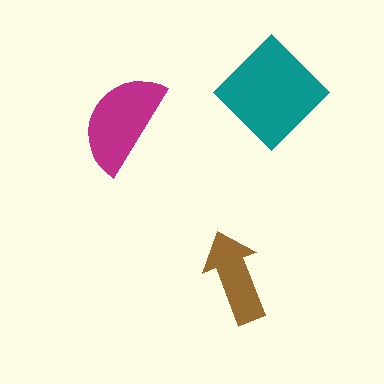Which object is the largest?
The teal diamond.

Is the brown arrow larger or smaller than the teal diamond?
Smaller.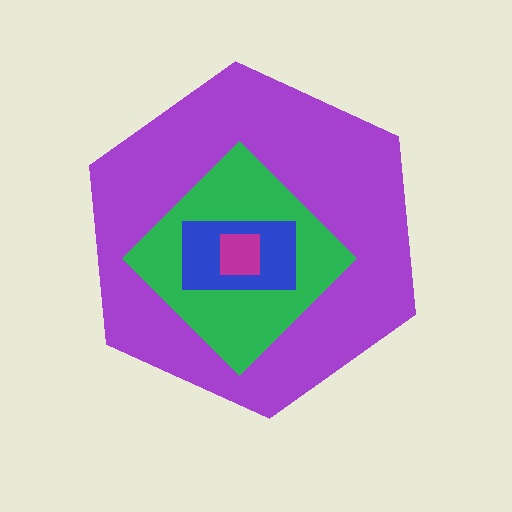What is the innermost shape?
The magenta square.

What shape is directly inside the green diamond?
The blue rectangle.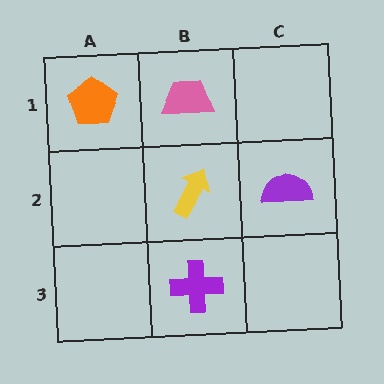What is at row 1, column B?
A pink trapezoid.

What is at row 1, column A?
An orange pentagon.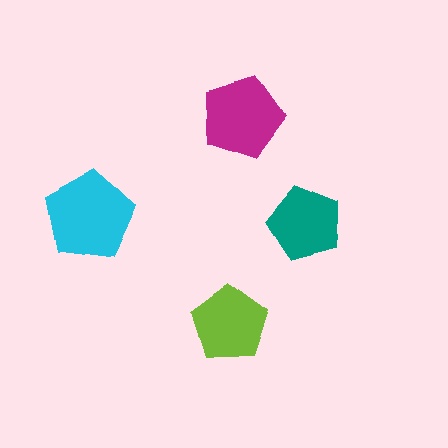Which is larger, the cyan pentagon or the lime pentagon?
The cyan one.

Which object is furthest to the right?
The teal pentagon is rightmost.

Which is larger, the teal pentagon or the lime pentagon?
The lime one.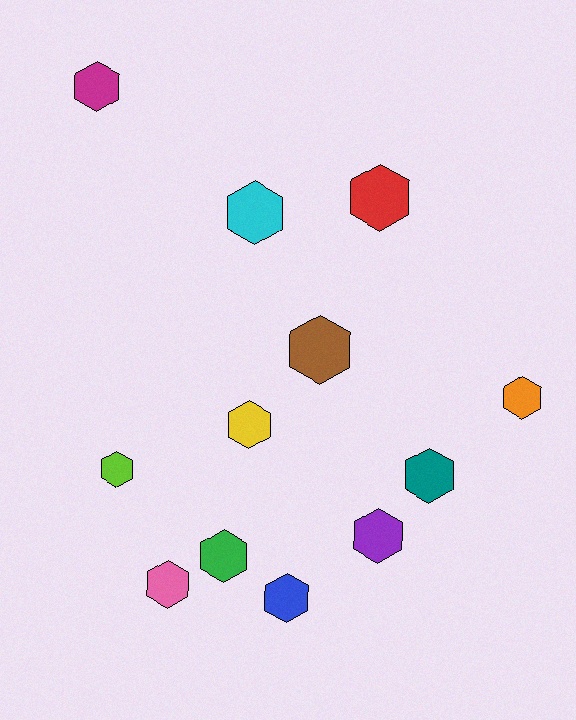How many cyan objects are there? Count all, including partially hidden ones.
There is 1 cyan object.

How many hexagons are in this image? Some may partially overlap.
There are 12 hexagons.